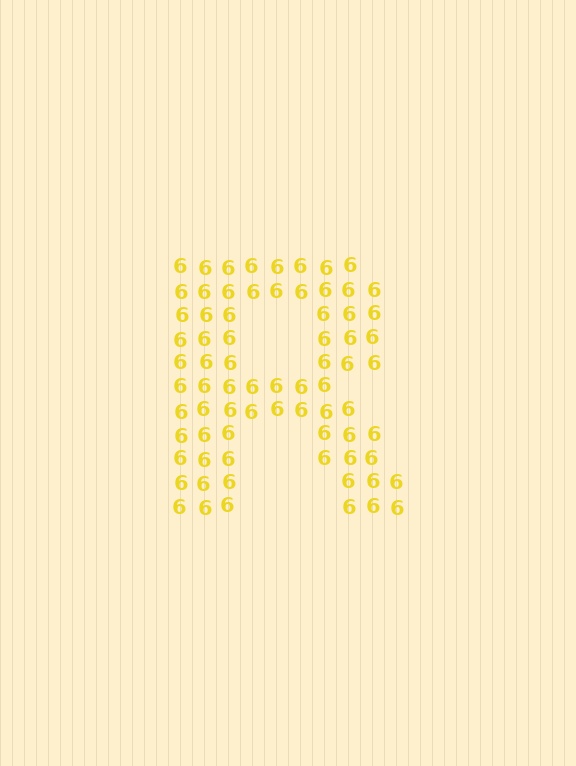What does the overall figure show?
The overall figure shows the letter R.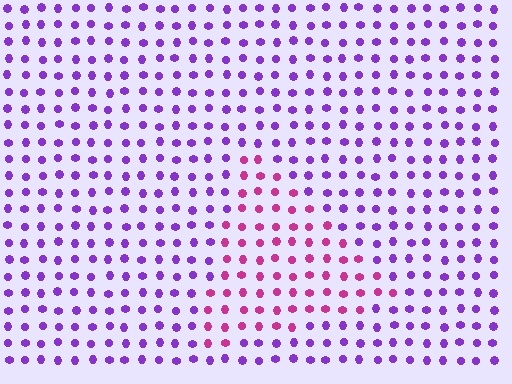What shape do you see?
I see a triangle.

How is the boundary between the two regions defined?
The boundary is defined purely by a slight shift in hue (about 48 degrees). Spacing, size, and orientation are identical on both sides.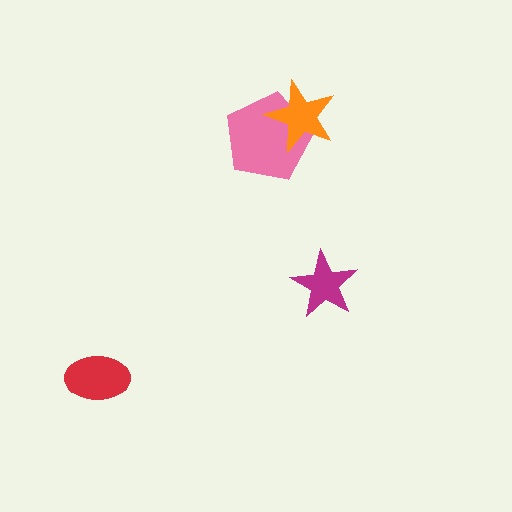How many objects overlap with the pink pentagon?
1 object overlaps with the pink pentagon.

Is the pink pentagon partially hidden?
Yes, it is partially covered by another shape.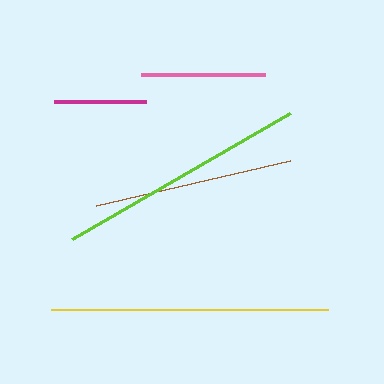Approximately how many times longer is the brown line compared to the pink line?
The brown line is approximately 1.6 times the length of the pink line.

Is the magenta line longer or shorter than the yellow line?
The yellow line is longer than the magenta line.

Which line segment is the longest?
The yellow line is the longest at approximately 277 pixels.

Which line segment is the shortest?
The magenta line is the shortest at approximately 92 pixels.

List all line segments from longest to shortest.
From longest to shortest: yellow, lime, brown, pink, magenta.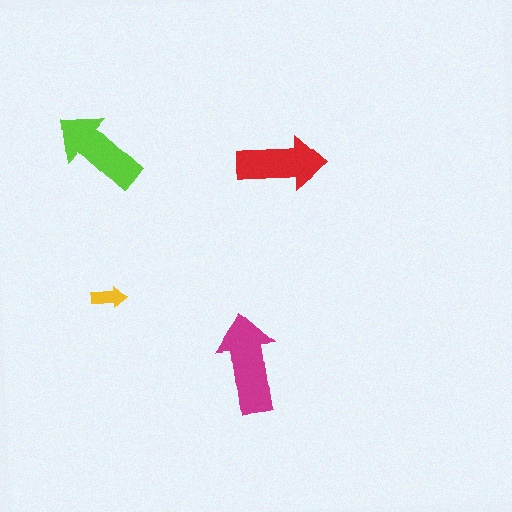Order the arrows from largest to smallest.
the magenta one, the lime one, the red one, the yellow one.